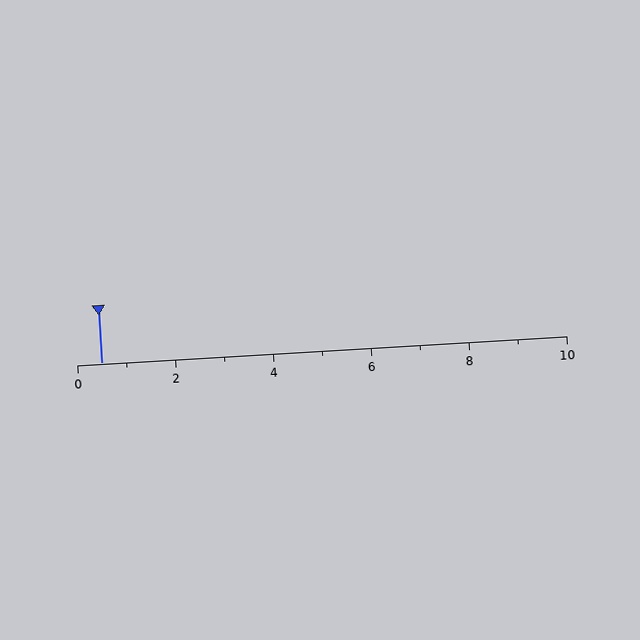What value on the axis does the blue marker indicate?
The marker indicates approximately 0.5.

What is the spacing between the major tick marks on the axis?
The major ticks are spaced 2 apart.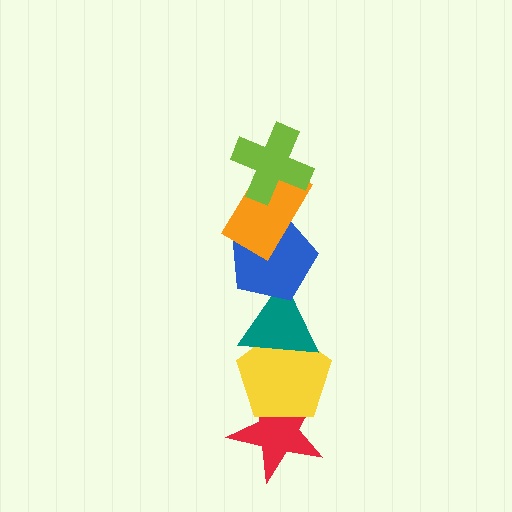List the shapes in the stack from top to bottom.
From top to bottom: the lime cross, the orange rectangle, the blue pentagon, the teal triangle, the yellow pentagon, the red star.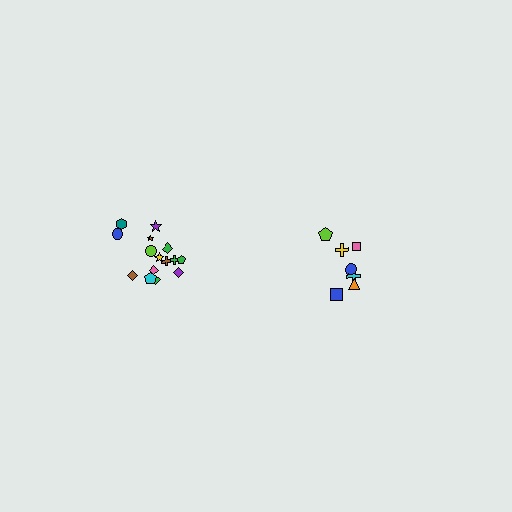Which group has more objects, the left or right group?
The left group.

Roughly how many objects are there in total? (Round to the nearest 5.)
Roughly 20 objects in total.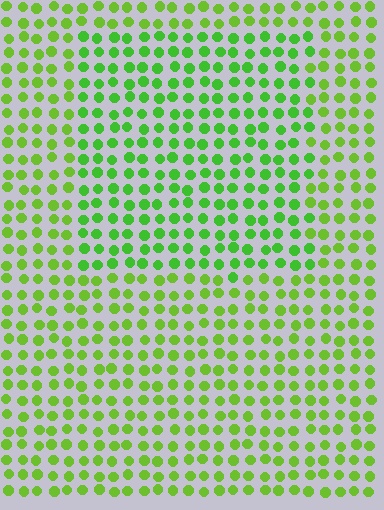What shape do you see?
I see a rectangle.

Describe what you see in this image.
The image is filled with small lime elements in a uniform arrangement. A rectangle-shaped region is visible where the elements are tinted to a slightly different hue, forming a subtle color boundary.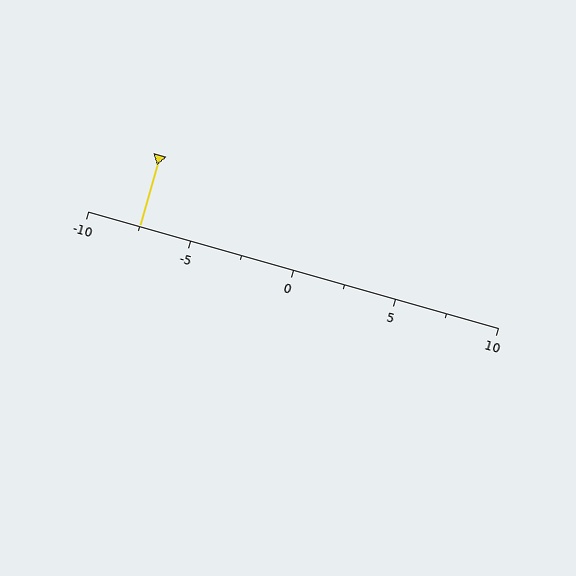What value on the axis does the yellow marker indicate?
The marker indicates approximately -7.5.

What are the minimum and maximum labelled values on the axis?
The axis runs from -10 to 10.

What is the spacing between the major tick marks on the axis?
The major ticks are spaced 5 apart.